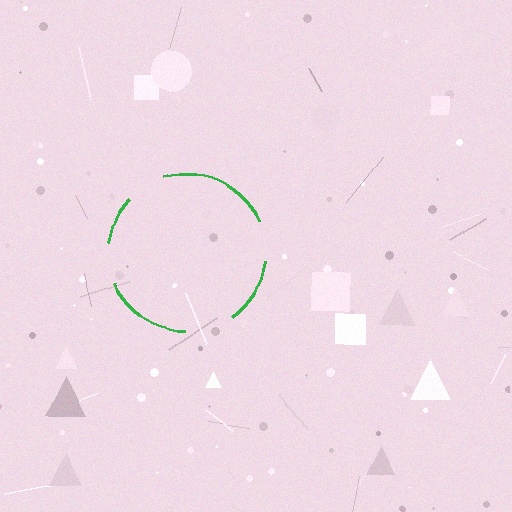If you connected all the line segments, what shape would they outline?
They would outline a circle.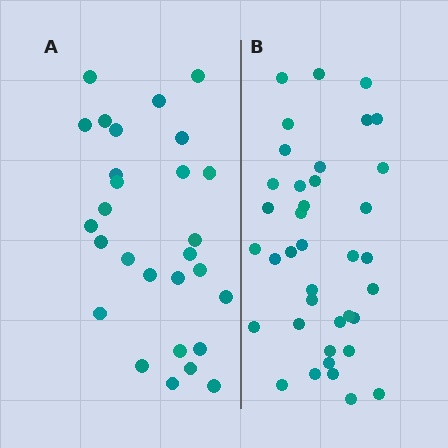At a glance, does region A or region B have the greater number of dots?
Region B (the right region) has more dots.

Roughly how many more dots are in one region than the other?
Region B has roughly 10 or so more dots than region A.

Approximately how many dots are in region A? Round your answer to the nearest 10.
About 30 dots. (The exact count is 28, which rounds to 30.)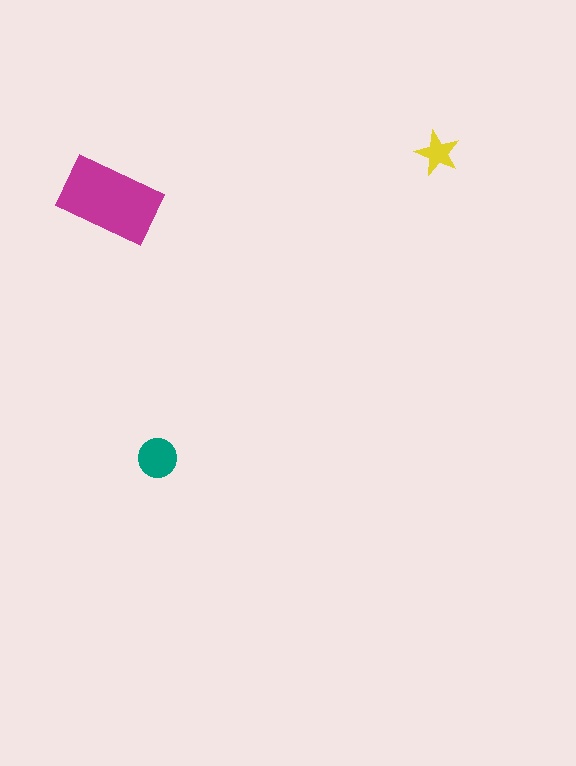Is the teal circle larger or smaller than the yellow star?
Larger.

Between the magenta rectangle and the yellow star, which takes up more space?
The magenta rectangle.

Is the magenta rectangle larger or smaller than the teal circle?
Larger.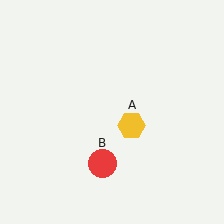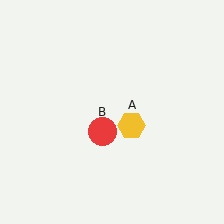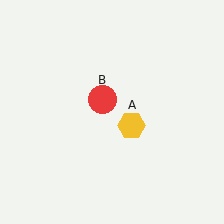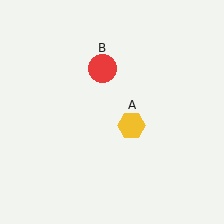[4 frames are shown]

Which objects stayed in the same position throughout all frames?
Yellow hexagon (object A) remained stationary.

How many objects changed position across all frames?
1 object changed position: red circle (object B).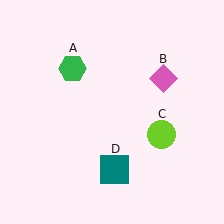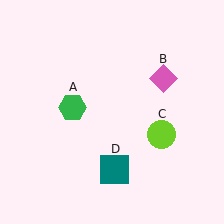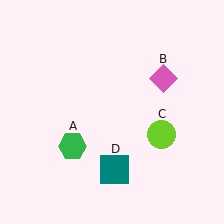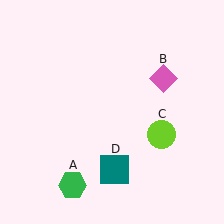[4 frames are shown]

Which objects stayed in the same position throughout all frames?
Pink diamond (object B) and lime circle (object C) and teal square (object D) remained stationary.